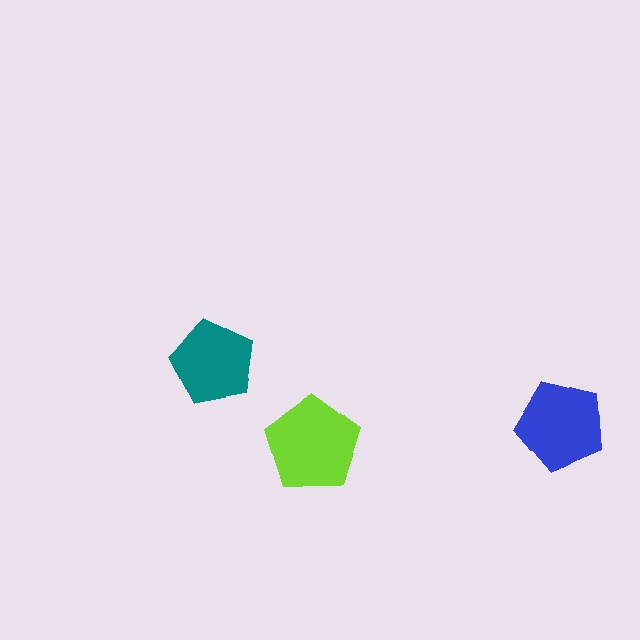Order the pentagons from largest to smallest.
the lime one, the blue one, the teal one.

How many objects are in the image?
There are 3 objects in the image.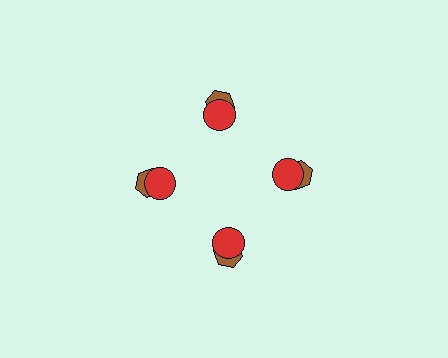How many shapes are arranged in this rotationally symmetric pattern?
There are 8 shapes, arranged in 4 groups of 2.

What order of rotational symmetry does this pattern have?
This pattern has 4-fold rotational symmetry.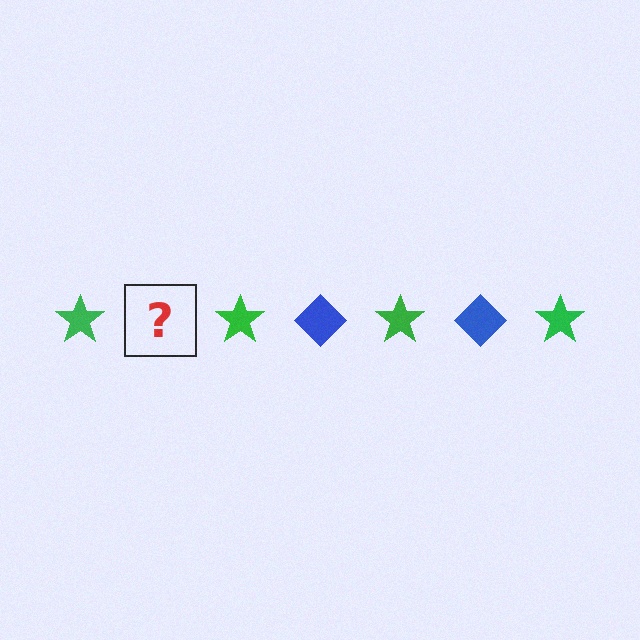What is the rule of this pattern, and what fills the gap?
The rule is that the pattern alternates between green star and blue diamond. The gap should be filled with a blue diamond.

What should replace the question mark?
The question mark should be replaced with a blue diamond.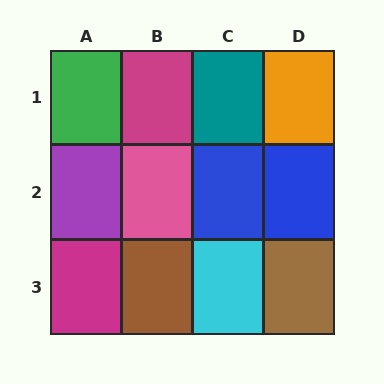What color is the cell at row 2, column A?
Purple.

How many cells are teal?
1 cell is teal.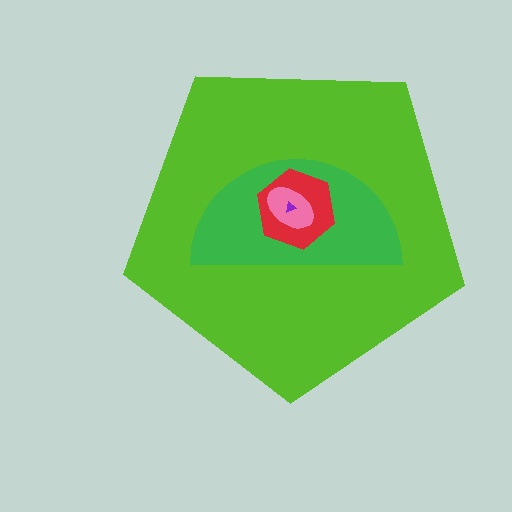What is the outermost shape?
The lime pentagon.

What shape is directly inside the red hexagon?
The pink ellipse.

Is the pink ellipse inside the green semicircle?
Yes.